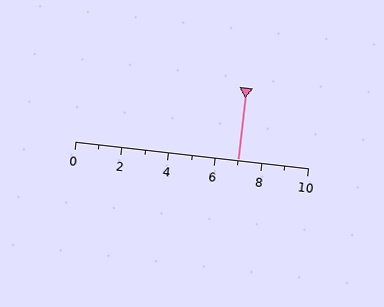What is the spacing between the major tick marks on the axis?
The major ticks are spaced 2 apart.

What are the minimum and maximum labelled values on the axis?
The axis runs from 0 to 10.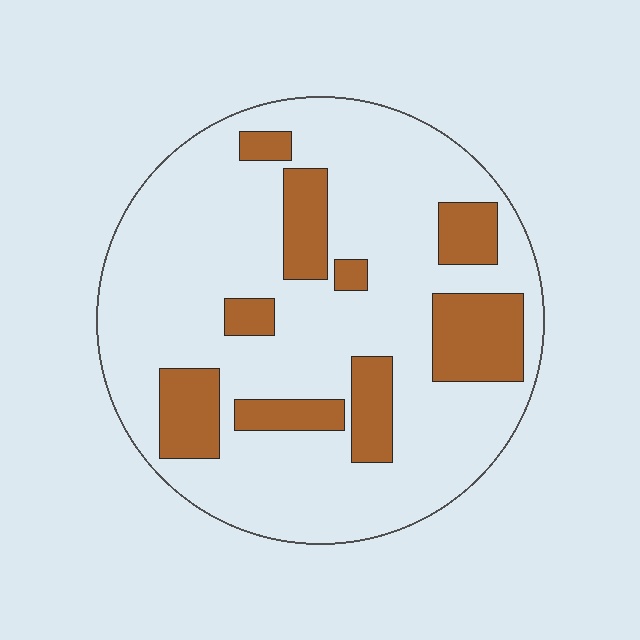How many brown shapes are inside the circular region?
9.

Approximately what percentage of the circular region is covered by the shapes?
Approximately 20%.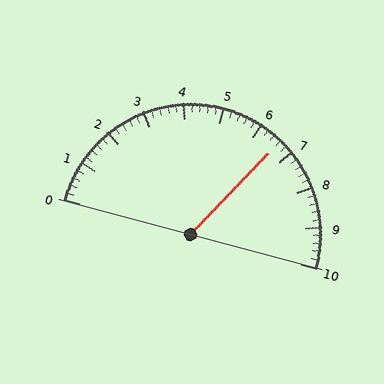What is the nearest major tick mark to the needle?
The nearest major tick mark is 7.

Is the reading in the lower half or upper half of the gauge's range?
The reading is in the upper half of the range (0 to 10).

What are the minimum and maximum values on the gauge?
The gauge ranges from 0 to 10.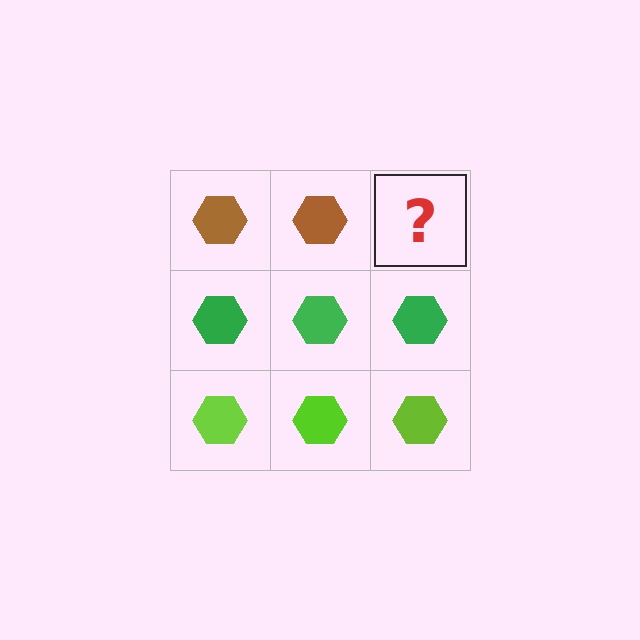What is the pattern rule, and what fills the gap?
The rule is that each row has a consistent color. The gap should be filled with a brown hexagon.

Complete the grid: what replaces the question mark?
The question mark should be replaced with a brown hexagon.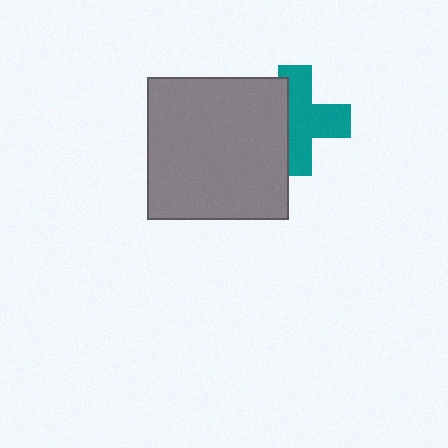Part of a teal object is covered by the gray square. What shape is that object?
It is a cross.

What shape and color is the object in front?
The object in front is a gray square.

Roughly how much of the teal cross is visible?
About half of it is visible (roughly 61%).